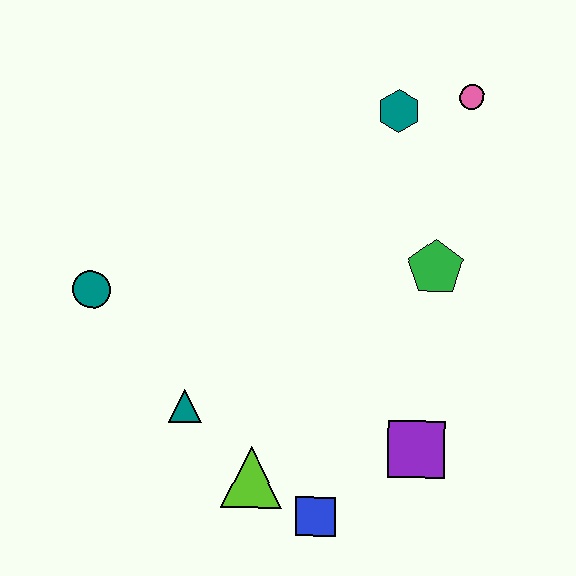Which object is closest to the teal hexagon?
The pink circle is closest to the teal hexagon.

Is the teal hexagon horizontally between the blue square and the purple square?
Yes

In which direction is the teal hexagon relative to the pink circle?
The teal hexagon is to the left of the pink circle.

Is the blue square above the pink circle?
No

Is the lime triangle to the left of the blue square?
Yes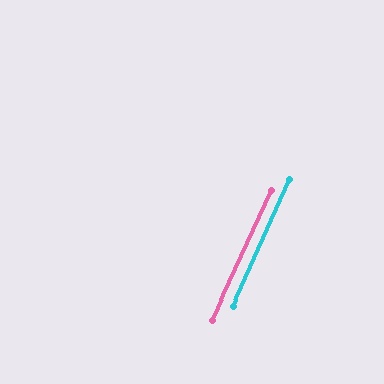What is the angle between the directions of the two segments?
Approximately 1 degree.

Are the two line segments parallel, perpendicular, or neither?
Parallel — their directions differ by only 1.0°.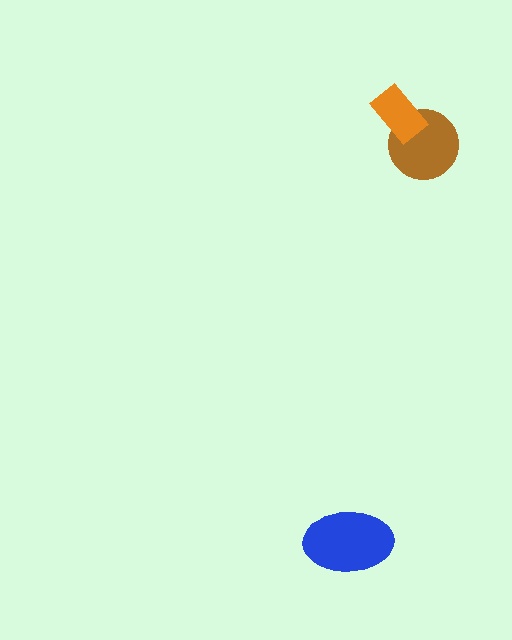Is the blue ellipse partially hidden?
No, no other shape covers it.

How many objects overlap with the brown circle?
1 object overlaps with the brown circle.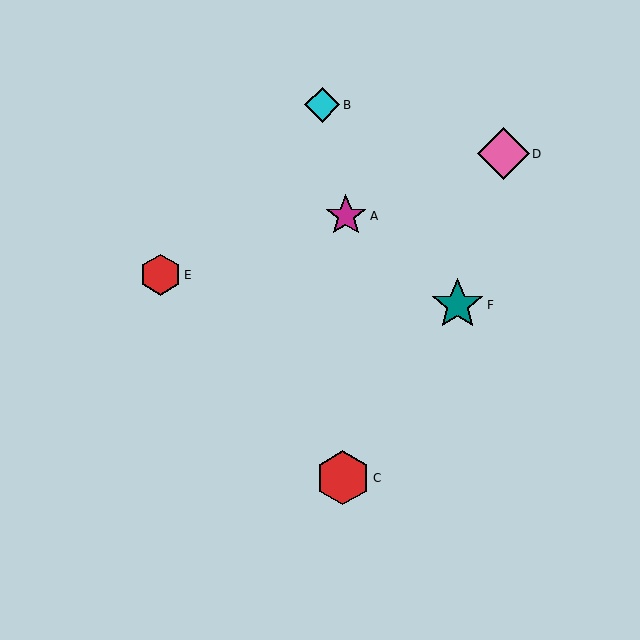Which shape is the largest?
The red hexagon (labeled C) is the largest.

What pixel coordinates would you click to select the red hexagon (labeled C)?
Click at (343, 478) to select the red hexagon C.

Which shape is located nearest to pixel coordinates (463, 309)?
The teal star (labeled F) at (458, 305) is nearest to that location.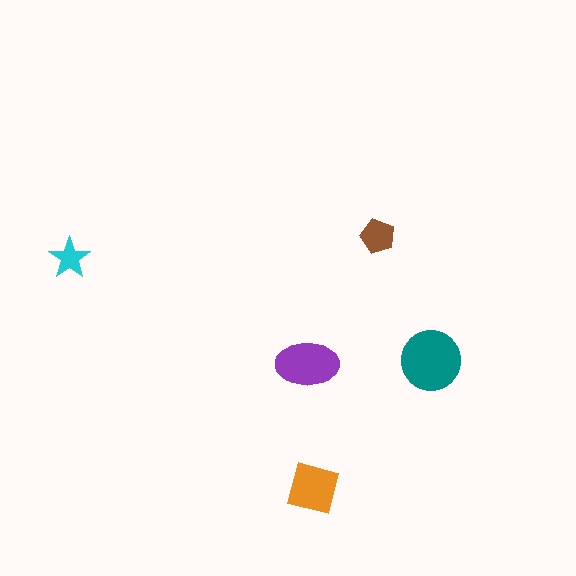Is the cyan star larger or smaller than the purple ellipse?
Smaller.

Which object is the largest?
The teal circle.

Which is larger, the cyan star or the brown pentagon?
The brown pentagon.